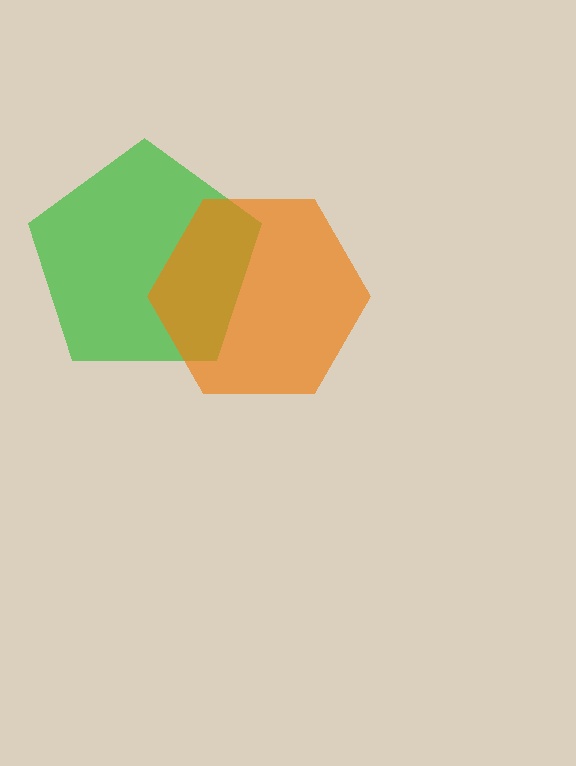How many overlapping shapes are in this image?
There are 2 overlapping shapes in the image.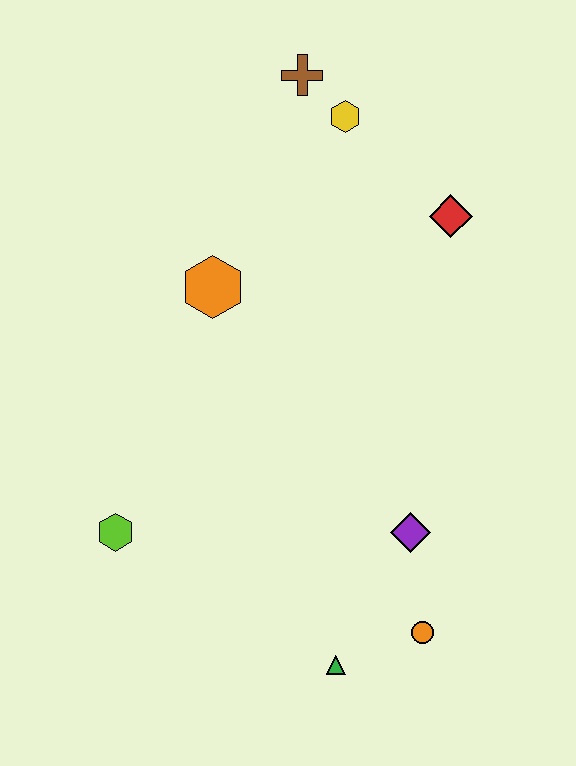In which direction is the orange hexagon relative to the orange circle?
The orange hexagon is above the orange circle.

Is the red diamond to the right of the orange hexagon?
Yes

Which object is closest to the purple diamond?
The orange circle is closest to the purple diamond.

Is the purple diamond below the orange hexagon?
Yes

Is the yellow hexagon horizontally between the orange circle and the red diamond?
No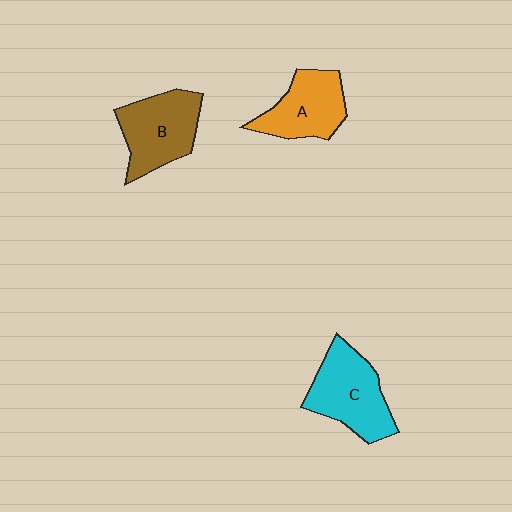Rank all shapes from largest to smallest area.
From largest to smallest: C (cyan), B (brown), A (orange).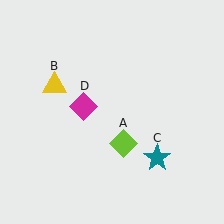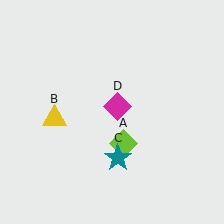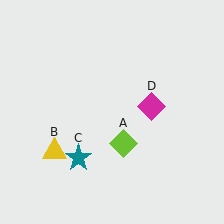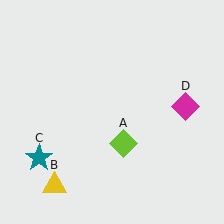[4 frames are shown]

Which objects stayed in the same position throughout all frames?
Lime diamond (object A) remained stationary.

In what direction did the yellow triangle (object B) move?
The yellow triangle (object B) moved down.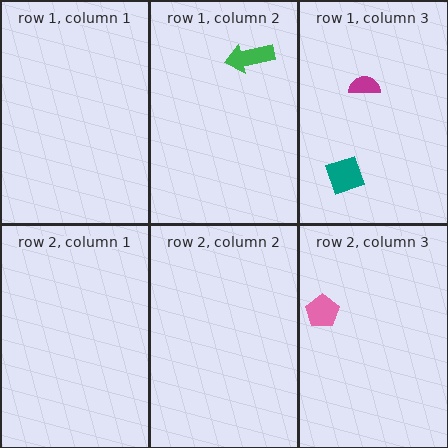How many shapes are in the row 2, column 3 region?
1.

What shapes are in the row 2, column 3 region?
The pink pentagon.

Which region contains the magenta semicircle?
The row 1, column 3 region.